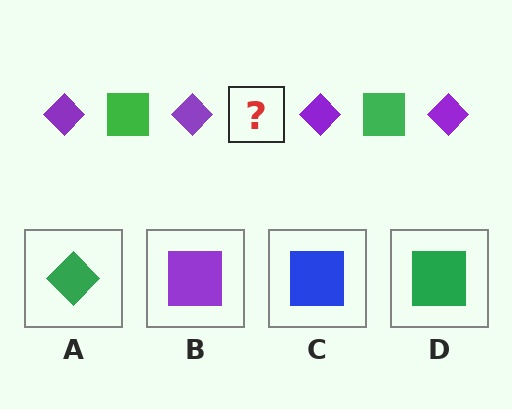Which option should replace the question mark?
Option D.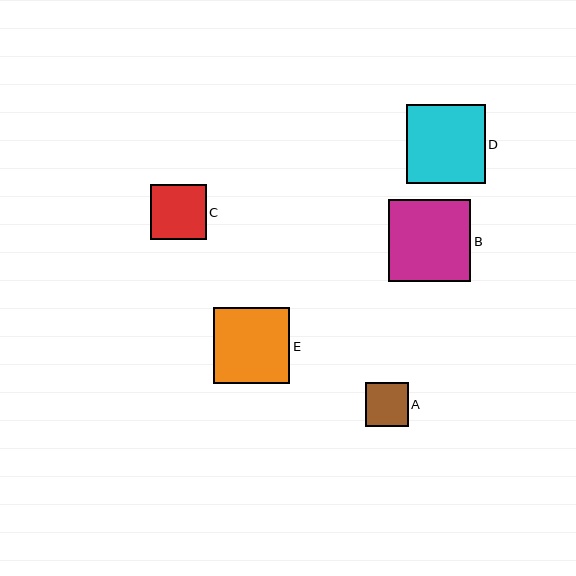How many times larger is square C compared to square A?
Square C is approximately 1.3 times the size of square A.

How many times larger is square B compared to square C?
Square B is approximately 1.5 times the size of square C.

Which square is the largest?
Square B is the largest with a size of approximately 83 pixels.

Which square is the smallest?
Square A is the smallest with a size of approximately 43 pixels.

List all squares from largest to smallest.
From largest to smallest: B, D, E, C, A.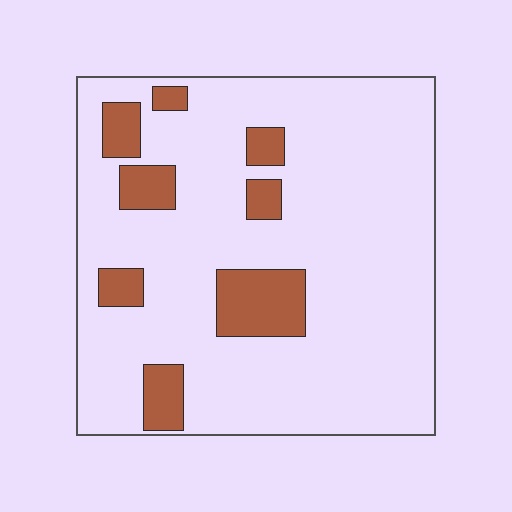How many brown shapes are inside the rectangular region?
8.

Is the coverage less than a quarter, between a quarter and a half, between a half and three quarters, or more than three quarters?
Less than a quarter.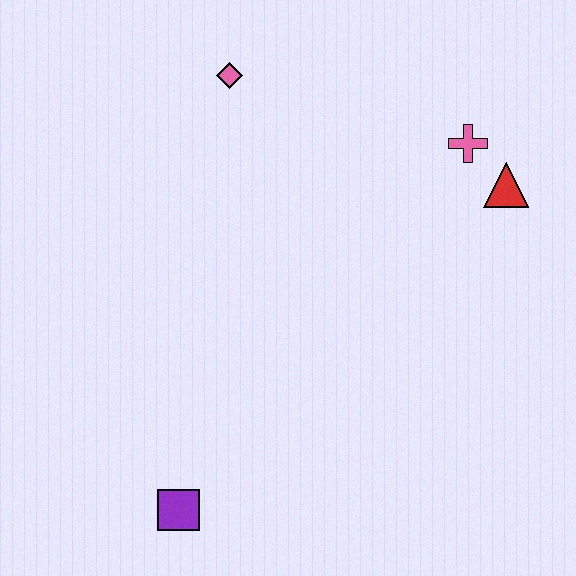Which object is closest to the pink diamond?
The pink cross is closest to the pink diamond.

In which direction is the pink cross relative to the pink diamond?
The pink cross is to the right of the pink diamond.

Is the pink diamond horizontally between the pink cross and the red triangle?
No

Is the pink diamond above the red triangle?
Yes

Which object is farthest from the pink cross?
The purple square is farthest from the pink cross.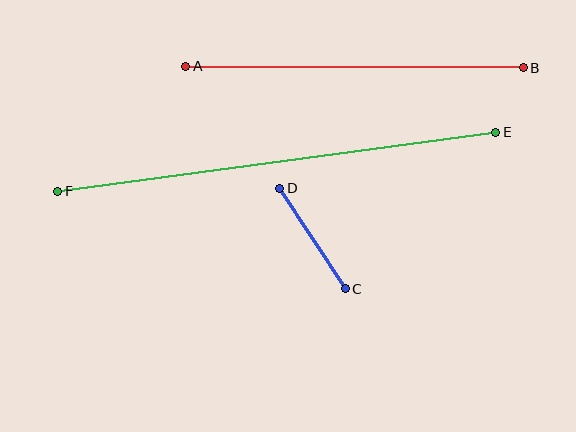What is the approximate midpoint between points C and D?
The midpoint is at approximately (313, 238) pixels.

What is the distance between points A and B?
The distance is approximately 337 pixels.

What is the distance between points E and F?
The distance is approximately 442 pixels.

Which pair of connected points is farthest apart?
Points E and F are farthest apart.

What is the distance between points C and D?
The distance is approximately 120 pixels.